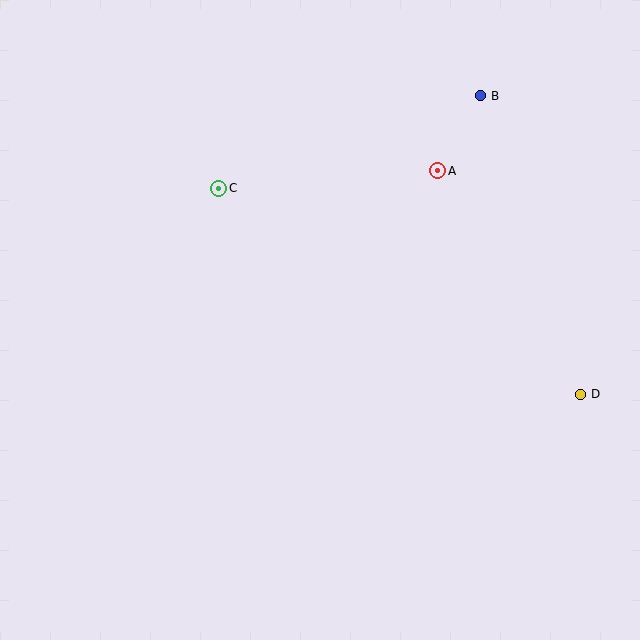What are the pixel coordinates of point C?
Point C is at (219, 188).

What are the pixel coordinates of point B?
Point B is at (481, 96).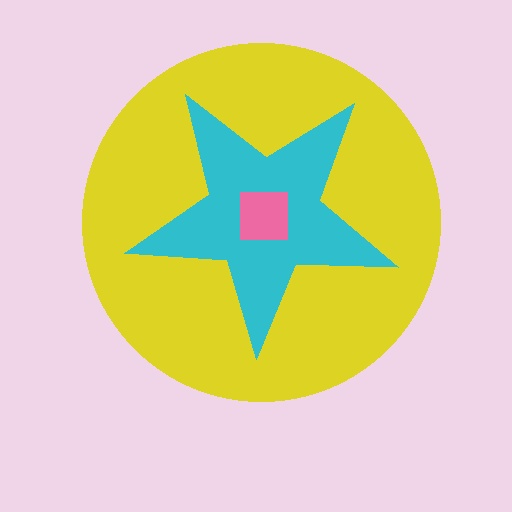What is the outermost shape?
The yellow circle.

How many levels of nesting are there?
3.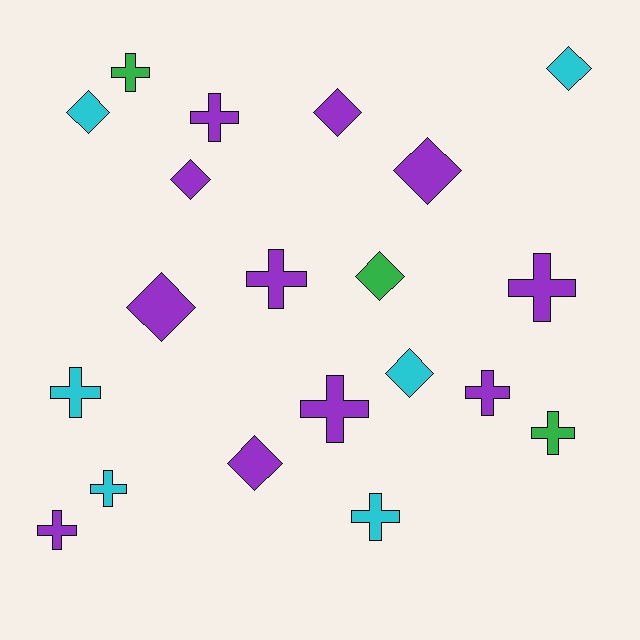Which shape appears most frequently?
Cross, with 11 objects.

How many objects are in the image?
There are 20 objects.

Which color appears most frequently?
Purple, with 11 objects.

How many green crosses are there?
There are 2 green crosses.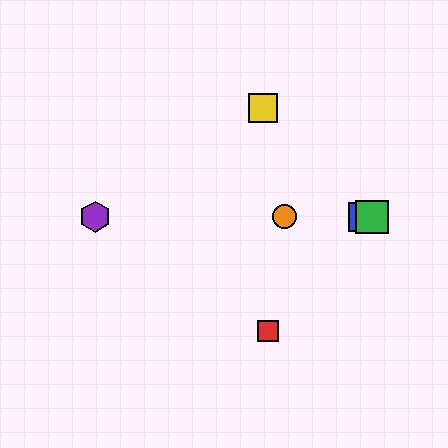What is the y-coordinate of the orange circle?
The orange circle is at y≈217.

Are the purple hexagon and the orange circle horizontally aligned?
Yes, both are at y≈217.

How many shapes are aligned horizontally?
4 shapes (the blue square, the green square, the purple hexagon, the orange circle) are aligned horizontally.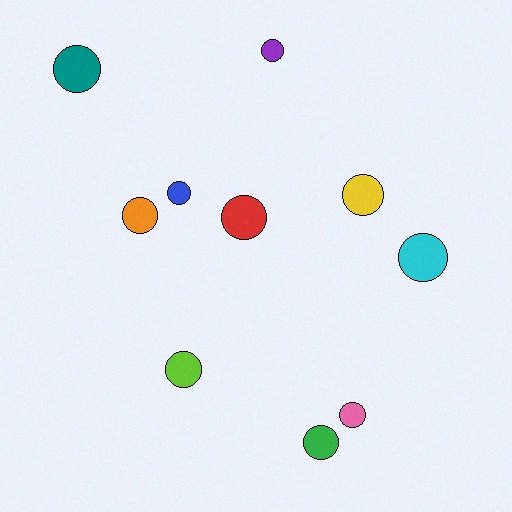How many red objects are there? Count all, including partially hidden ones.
There is 1 red object.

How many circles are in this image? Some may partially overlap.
There are 10 circles.